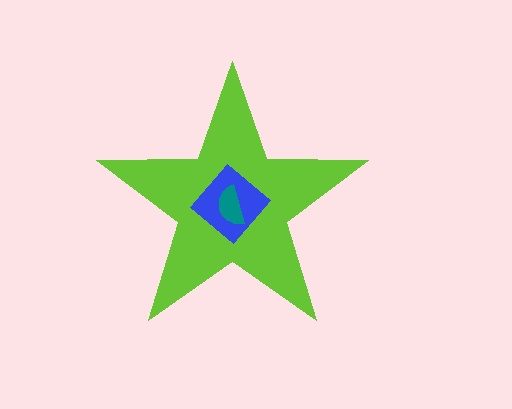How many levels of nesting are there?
3.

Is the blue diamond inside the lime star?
Yes.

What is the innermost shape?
The teal semicircle.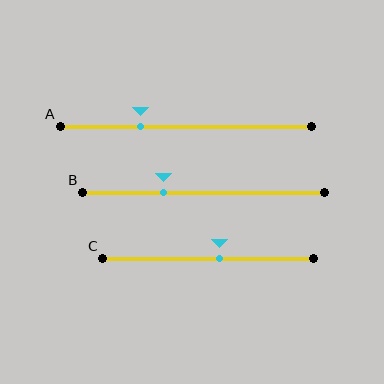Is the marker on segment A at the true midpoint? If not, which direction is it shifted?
No, the marker on segment A is shifted to the left by about 18% of the segment length.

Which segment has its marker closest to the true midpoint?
Segment C has its marker closest to the true midpoint.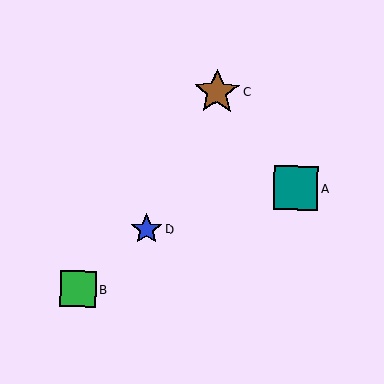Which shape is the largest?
The brown star (labeled C) is the largest.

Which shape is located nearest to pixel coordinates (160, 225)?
The blue star (labeled D) at (147, 229) is nearest to that location.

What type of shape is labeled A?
Shape A is a teal square.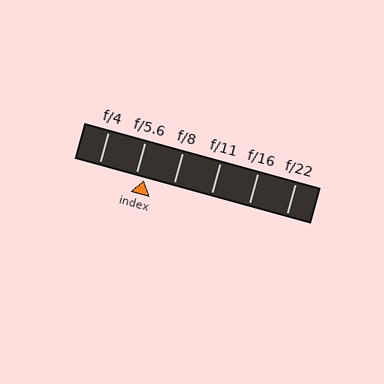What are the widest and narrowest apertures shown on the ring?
The widest aperture shown is f/4 and the narrowest is f/22.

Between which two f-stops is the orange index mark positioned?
The index mark is between f/5.6 and f/8.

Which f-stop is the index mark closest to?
The index mark is closest to f/5.6.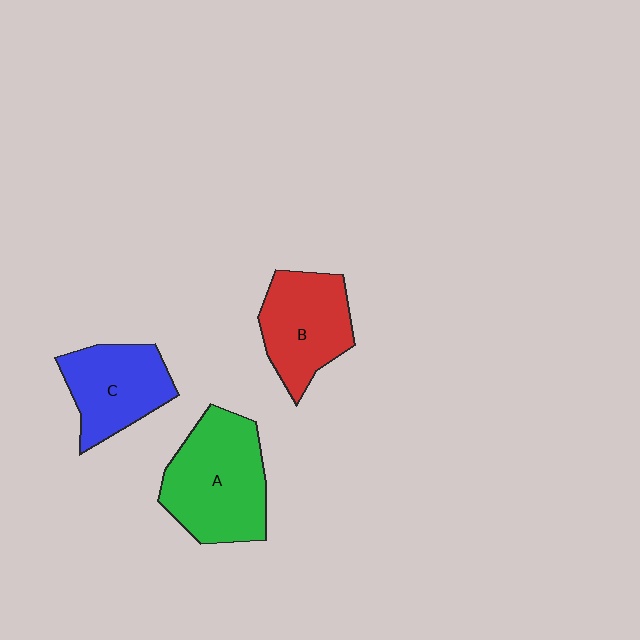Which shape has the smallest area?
Shape C (blue).